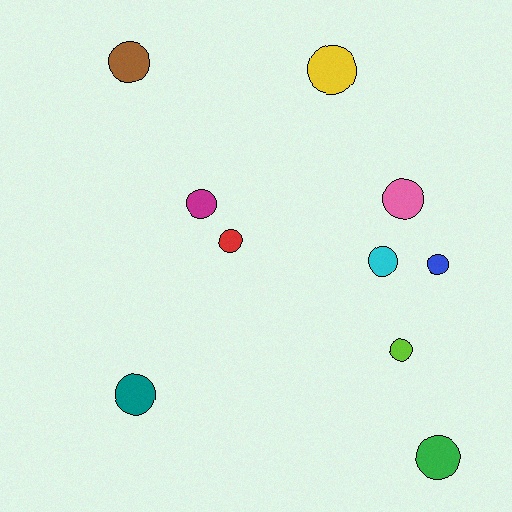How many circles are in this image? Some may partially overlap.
There are 10 circles.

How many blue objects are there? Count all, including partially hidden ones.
There is 1 blue object.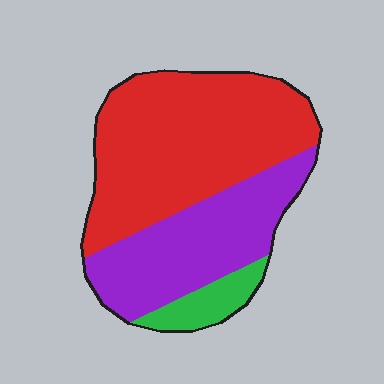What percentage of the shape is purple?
Purple takes up about one third (1/3) of the shape.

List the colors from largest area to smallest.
From largest to smallest: red, purple, green.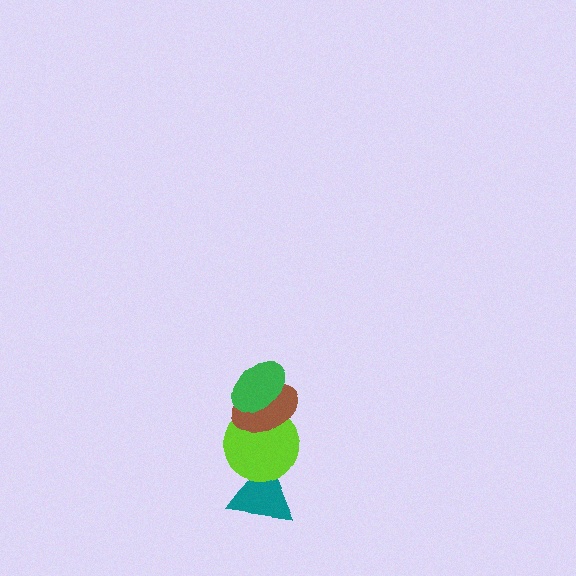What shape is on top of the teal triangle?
The lime circle is on top of the teal triangle.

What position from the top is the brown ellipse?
The brown ellipse is 2nd from the top.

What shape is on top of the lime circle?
The brown ellipse is on top of the lime circle.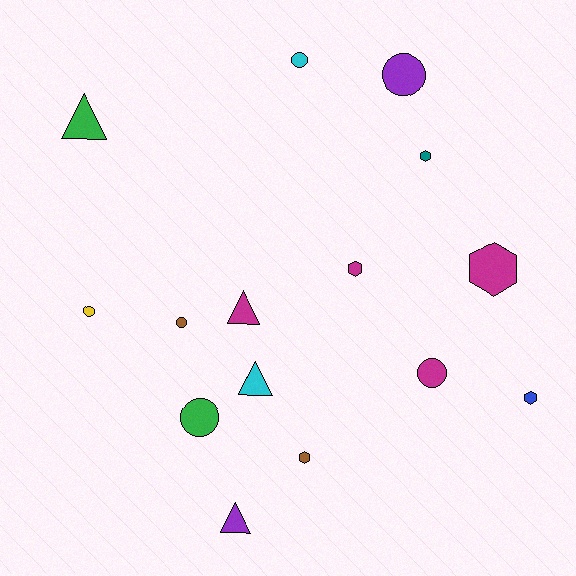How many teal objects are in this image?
There is 1 teal object.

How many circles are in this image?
There are 6 circles.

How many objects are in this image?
There are 15 objects.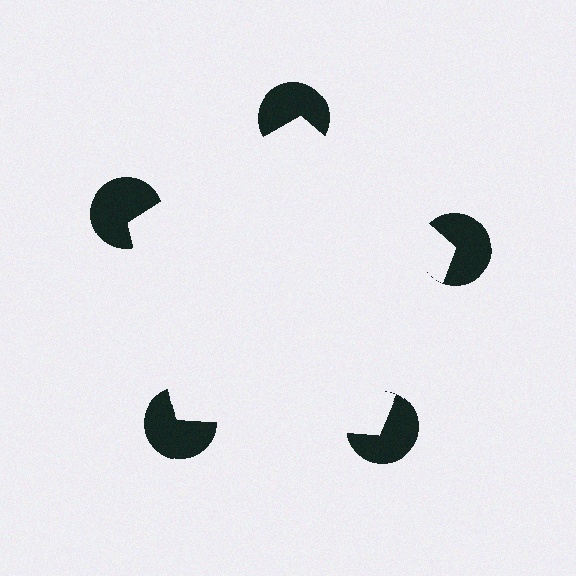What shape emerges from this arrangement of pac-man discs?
An illusory pentagon — its edges are inferred from the aligned wedge cuts in the pac-man discs, not physically drawn.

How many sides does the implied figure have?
5 sides.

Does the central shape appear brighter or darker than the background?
It typically appears slightly brighter than the background, even though no actual brightness change is drawn.